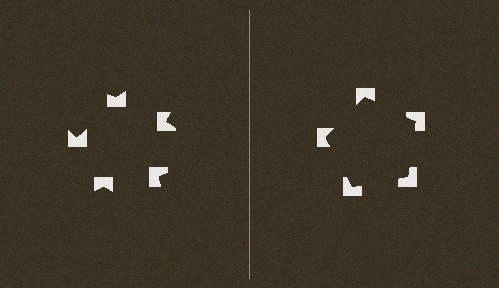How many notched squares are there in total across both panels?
10 — 5 on each side.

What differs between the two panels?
The notched squares are positioned identically on both sides; only the wedge orientations differ. On the right they align to a pentagon; on the left they are misaligned.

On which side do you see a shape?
An illusory pentagon appears on the right side. On the left side the wedge cuts are rotated, so no coherent shape forms.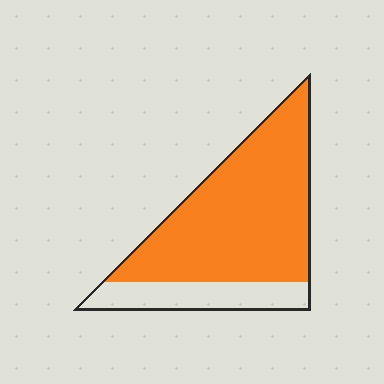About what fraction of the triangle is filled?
About three quarters (3/4).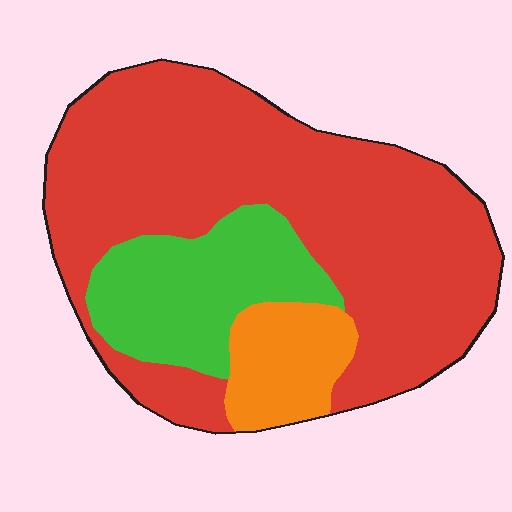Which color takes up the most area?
Red, at roughly 70%.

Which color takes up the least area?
Orange, at roughly 10%.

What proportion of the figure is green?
Green takes up less than a quarter of the figure.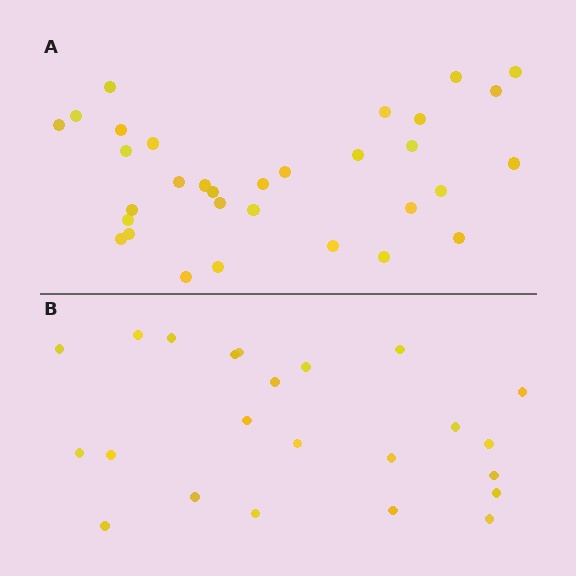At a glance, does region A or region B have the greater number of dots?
Region A (the top region) has more dots.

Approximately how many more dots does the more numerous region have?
Region A has roughly 8 or so more dots than region B.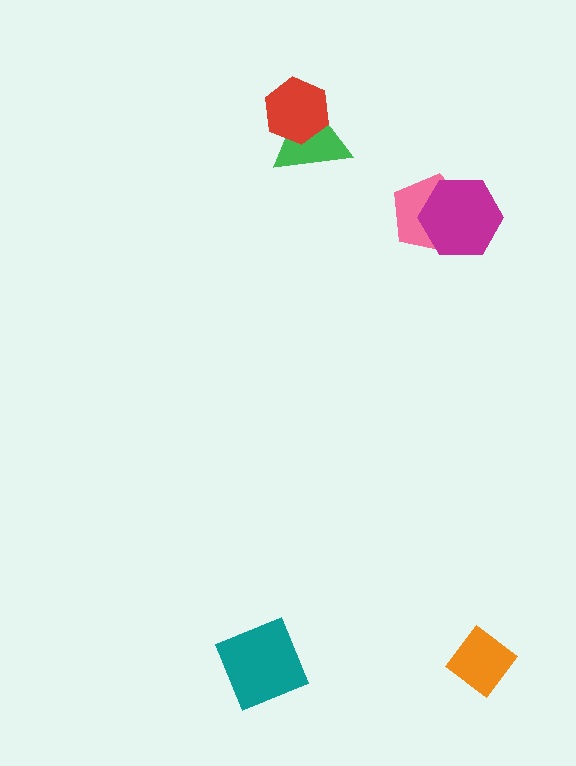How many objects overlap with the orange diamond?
0 objects overlap with the orange diamond.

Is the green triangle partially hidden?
Yes, it is partially covered by another shape.